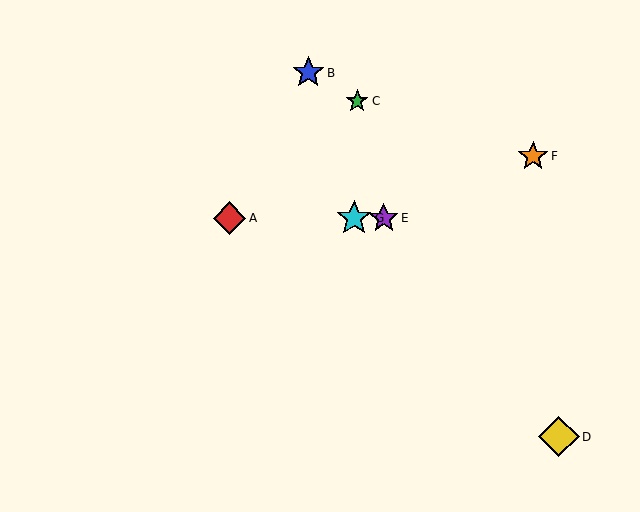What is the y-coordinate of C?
Object C is at y≈101.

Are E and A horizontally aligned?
Yes, both are at y≈218.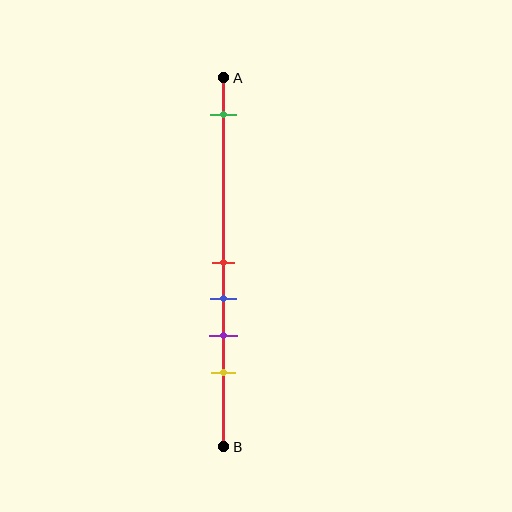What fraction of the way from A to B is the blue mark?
The blue mark is approximately 60% (0.6) of the way from A to B.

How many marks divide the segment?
There are 5 marks dividing the segment.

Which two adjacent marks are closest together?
The red and blue marks are the closest adjacent pair.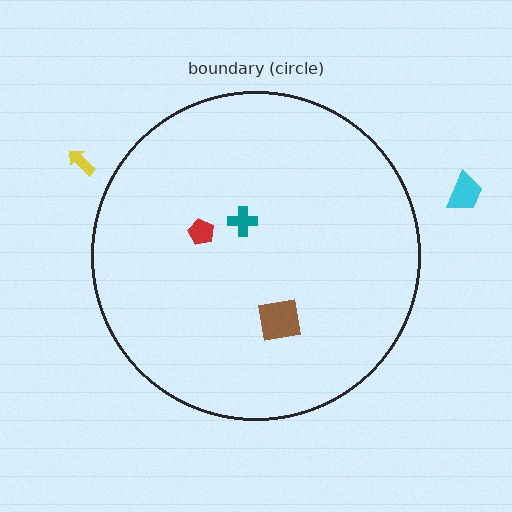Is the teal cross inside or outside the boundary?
Inside.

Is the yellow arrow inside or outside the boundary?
Outside.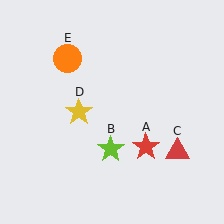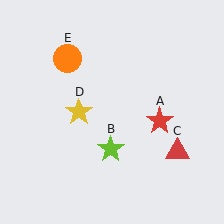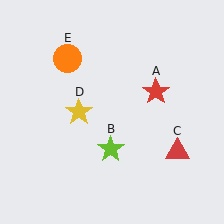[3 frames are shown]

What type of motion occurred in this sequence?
The red star (object A) rotated counterclockwise around the center of the scene.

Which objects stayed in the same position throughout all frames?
Lime star (object B) and red triangle (object C) and yellow star (object D) and orange circle (object E) remained stationary.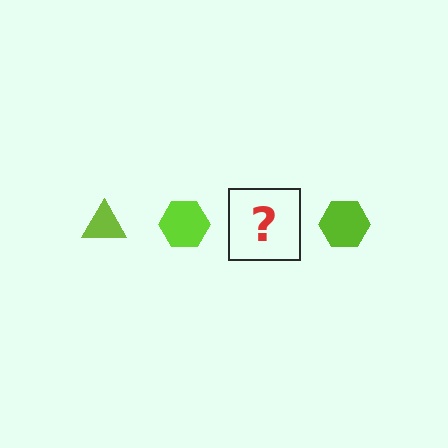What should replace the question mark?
The question mark should be replaced with a lime triangle.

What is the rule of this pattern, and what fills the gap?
The rule is that the pattern cycles through triangle, hexagon shapes in lime. The gap should be filled with a lime triangle.